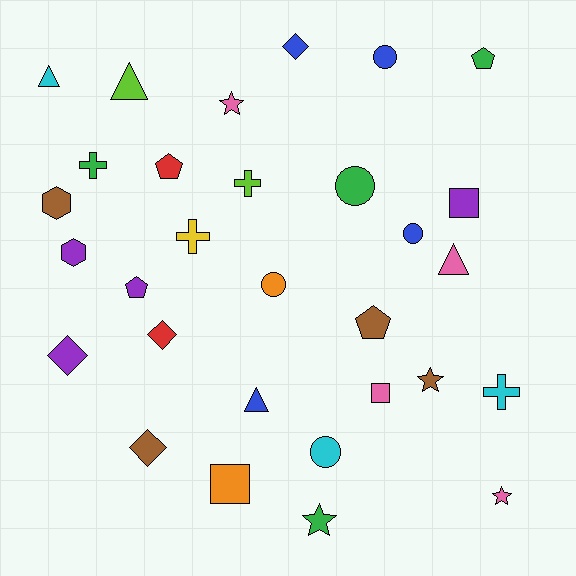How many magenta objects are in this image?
There are no magenta objects.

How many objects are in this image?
There are 30 objects.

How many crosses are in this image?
There are 4 crosses.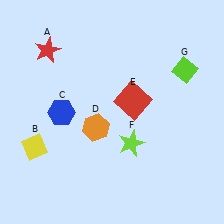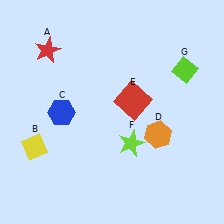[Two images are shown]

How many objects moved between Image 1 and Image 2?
1 object moved between the two images.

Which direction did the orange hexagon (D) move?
The orange hexagon (D) moved right.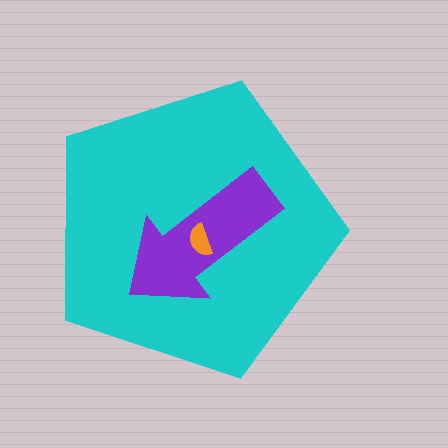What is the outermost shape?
The cyan pentagon.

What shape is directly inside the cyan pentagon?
The purple arrow.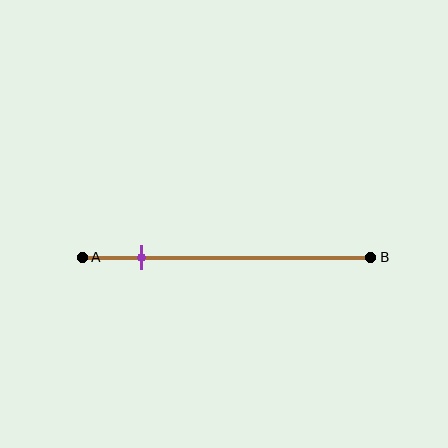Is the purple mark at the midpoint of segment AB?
No, the mark is at about 20% from A, not at the 50% midpoint.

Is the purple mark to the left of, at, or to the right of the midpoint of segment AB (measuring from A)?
The purple mark is to the left of the midpoint of segment AB.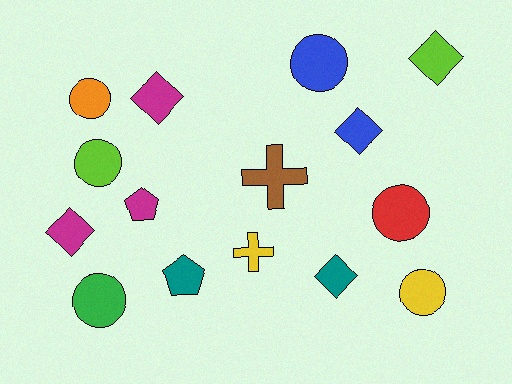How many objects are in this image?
There are 15 objects.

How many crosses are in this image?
There are 2 crosses.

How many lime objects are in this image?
There are 2 lime objects.